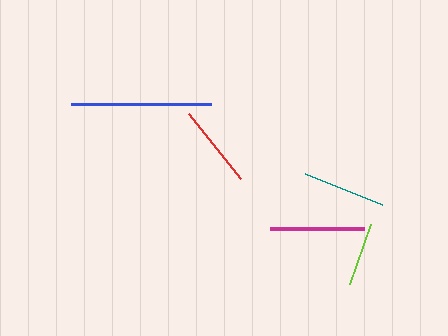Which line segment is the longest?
The blue line is the longest at approximately 140 pixels.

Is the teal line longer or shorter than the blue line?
The blue line is longer than the teal line.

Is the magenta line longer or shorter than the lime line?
The magenta line is longer than the lime line.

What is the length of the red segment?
The red segment is approximately 83 pixels long.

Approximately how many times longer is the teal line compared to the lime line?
The teal line is approximately 1.3 times the length of the lime line.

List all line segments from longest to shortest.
From longest to shortest: blue, magenta, red, teal, lime.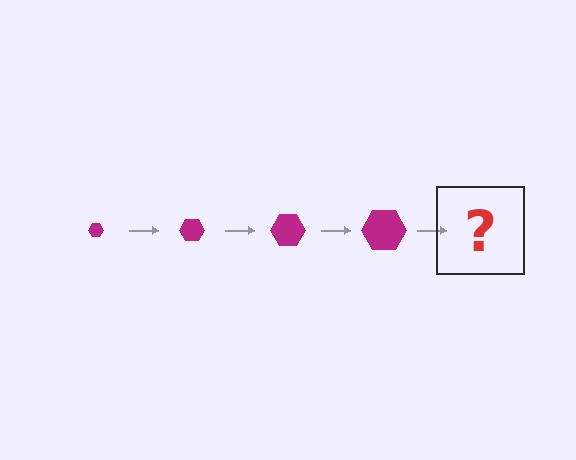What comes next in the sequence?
The next element should be a magenta hexagon, larger than the previous one.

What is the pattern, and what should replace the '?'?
The pattern is that the hexagon gets progressively larger each step. The '?' should be a magenta hexagon, larger than the previous one.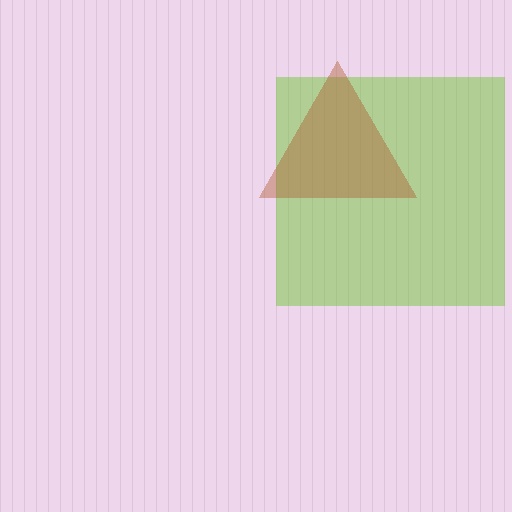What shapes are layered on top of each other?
The layered shapes are: a lime square, a brown triangle.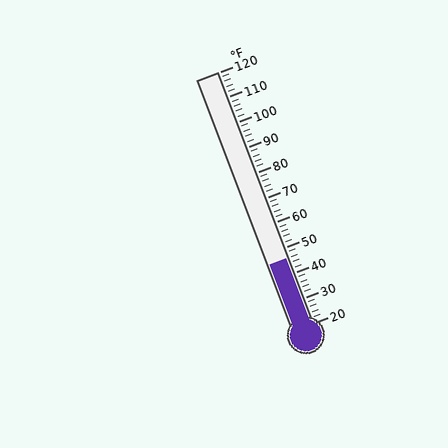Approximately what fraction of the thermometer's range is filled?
The thermometer is filled to approximately 25% of its range.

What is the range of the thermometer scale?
The thermometer scale ranges from 20°F to 120°F.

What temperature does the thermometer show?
The thermometer shows approximately 46°F.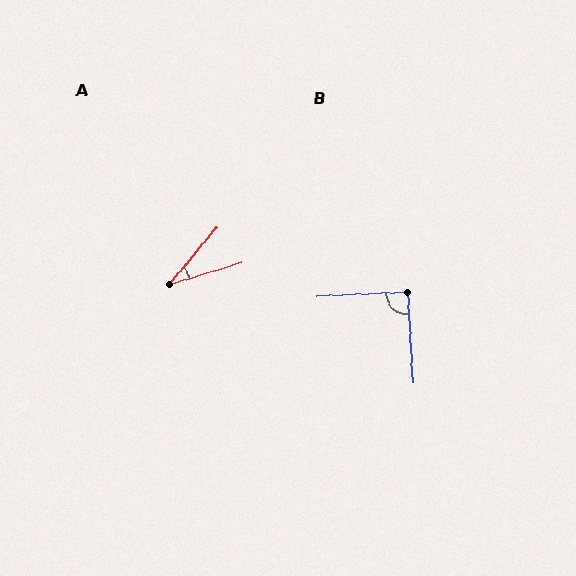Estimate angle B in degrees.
Approximately 91 degrees.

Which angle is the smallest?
A, at approximately 33 degrees.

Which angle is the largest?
B, at approximately 91 degrees.